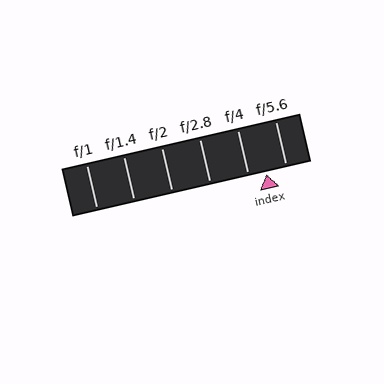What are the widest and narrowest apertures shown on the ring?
The widest aperture shown is f/1 and the narrowest is f/5.6.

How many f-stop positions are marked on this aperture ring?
There are 6 f-stop positions marked.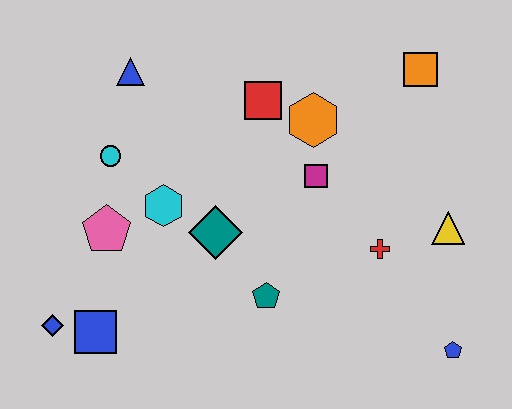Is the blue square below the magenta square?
Yes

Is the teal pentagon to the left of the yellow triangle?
Yes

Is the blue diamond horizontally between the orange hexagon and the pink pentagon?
No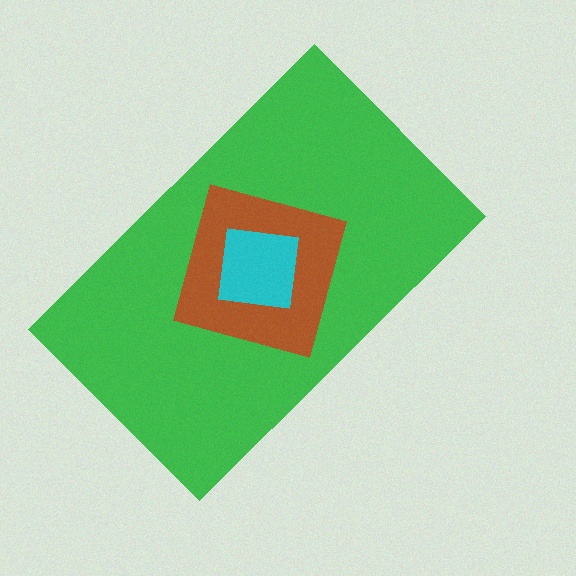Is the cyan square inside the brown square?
Yes.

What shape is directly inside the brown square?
The cyan square.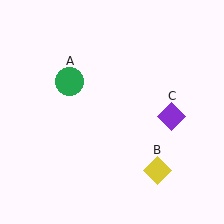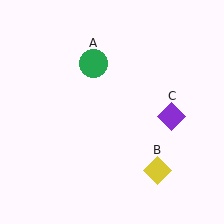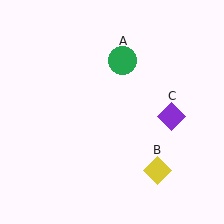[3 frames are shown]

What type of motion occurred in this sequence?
The green circle (object A) rotated clockwise around the center of the scene.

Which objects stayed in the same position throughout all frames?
Yellow diamond (object B) and purple diamond (object C) remained stationary.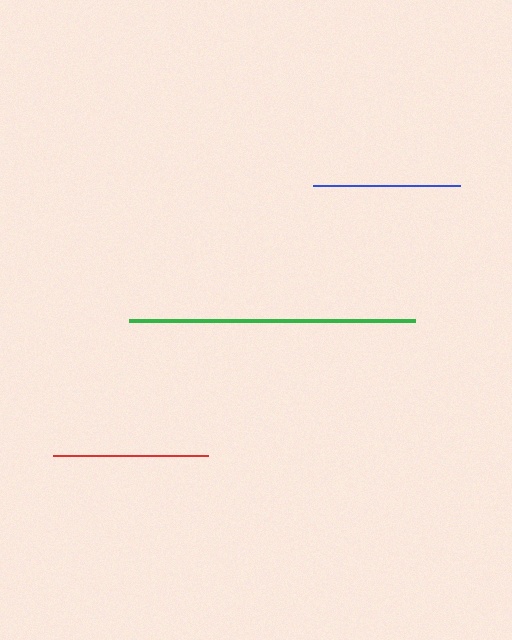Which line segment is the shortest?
The blue line is the shortest at approximately 147 pixels.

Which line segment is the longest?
The green line is the longest at approximately 286 pixels.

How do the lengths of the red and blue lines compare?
The red and blue lines are approximately the same length.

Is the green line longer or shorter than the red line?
The green line is longer than the red line.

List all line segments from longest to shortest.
From longest to shortest: green, red, blue.